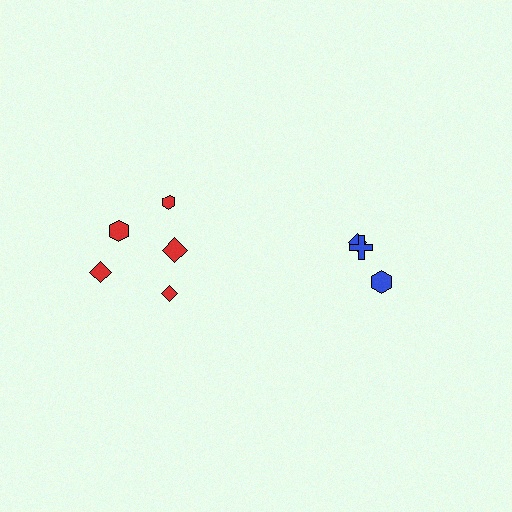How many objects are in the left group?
There are 5 objects.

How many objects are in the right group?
There are 3 objects.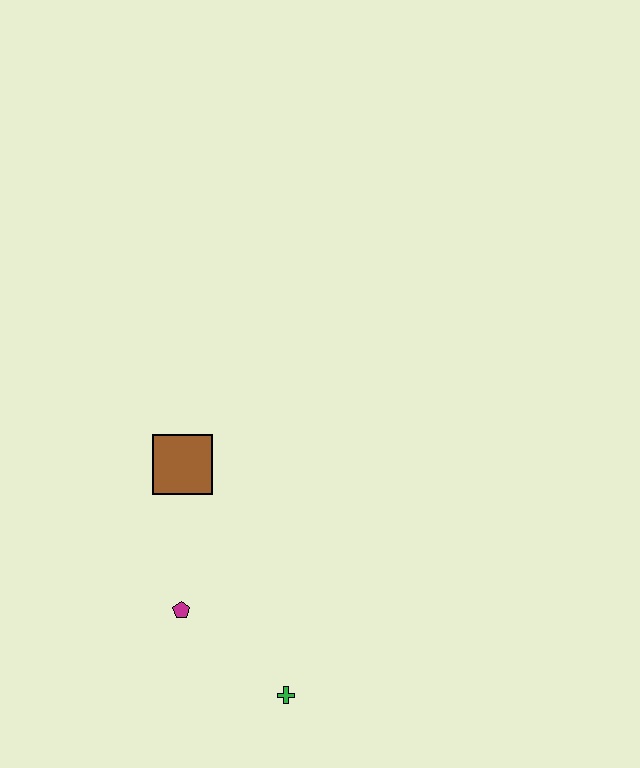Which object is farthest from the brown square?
The green cross is farthest from the brown square.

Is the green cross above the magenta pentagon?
No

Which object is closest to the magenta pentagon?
The green cross is closest to the magenta pentagon.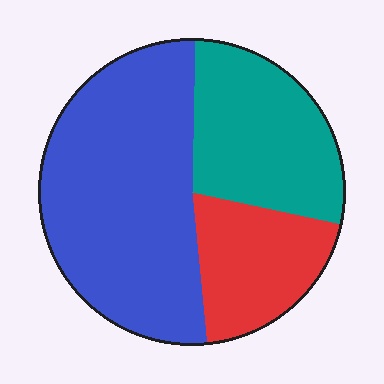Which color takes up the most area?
Blue, at roughly 50%.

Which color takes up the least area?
Red, at roughly 20%.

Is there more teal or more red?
Teal.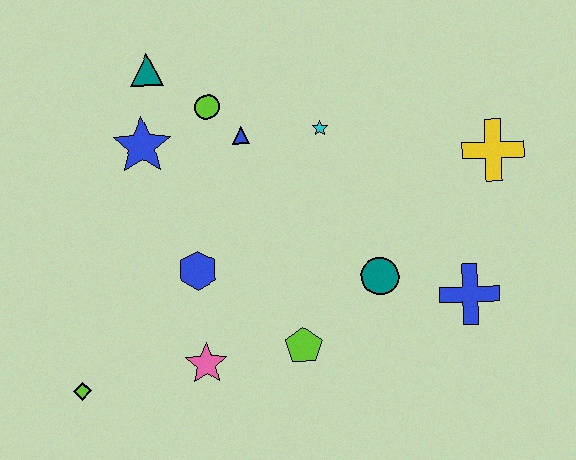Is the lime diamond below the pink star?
Yes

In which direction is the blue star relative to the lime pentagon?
The blue star is above the lime pentagon.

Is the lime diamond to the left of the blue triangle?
Yes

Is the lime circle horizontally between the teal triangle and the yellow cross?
Yes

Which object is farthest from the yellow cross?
The lime diamond is farthest from the yellow cross.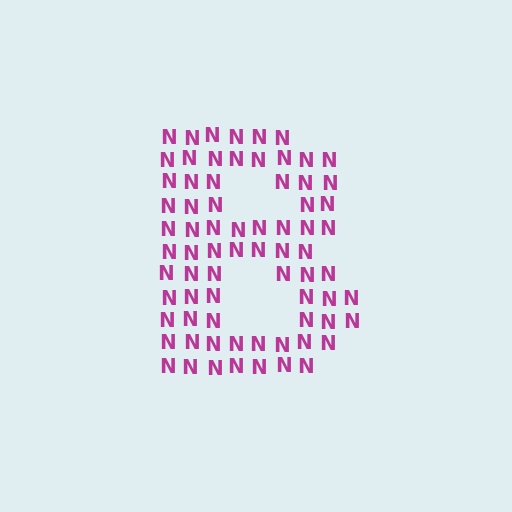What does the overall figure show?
The overall figure shows the letter B.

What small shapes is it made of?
It is made of small letter N's.